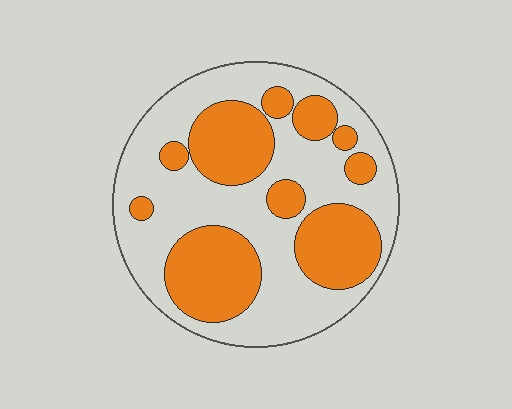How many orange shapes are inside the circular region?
10.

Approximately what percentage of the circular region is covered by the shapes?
Approximately 40%.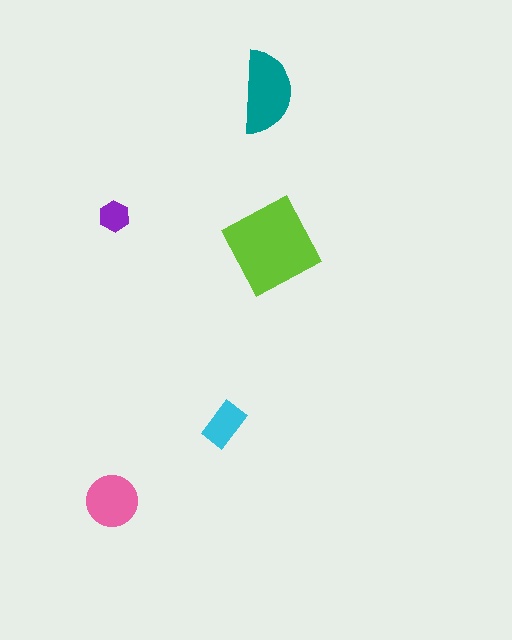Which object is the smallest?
The purple hexagon.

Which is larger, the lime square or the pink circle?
The lime square.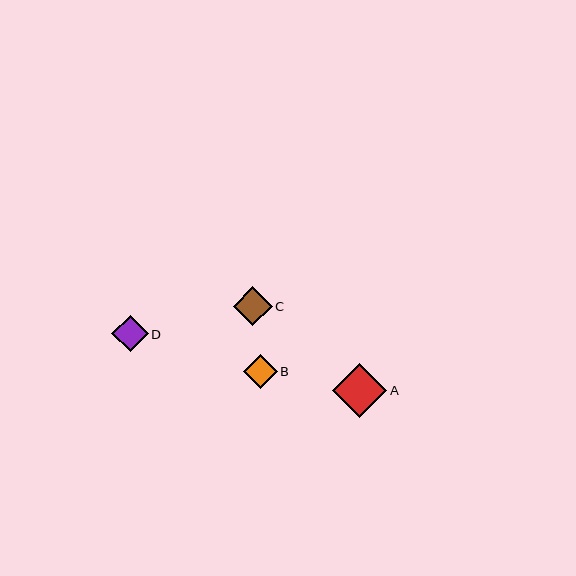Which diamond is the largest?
Diamond A is the largest with a size of approximately 55 pixels.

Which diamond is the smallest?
Diamond B is the smallest with a size of approximately 34 pixels.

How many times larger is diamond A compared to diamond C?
Diamond A is approximately 1.4 times the size of diamond C.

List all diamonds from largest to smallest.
From largest to smallest: A, C, D, B.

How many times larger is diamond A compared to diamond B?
Diamond A is approximately 1.6 times the size of diamond B.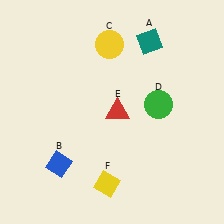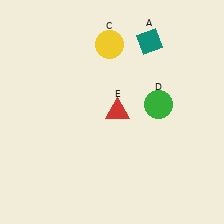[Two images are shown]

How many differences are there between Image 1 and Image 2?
There are 2 differences between the two images.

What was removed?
The yellow diamond (F), the blue diamond (B) were removed in Image 2.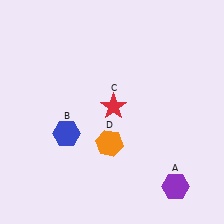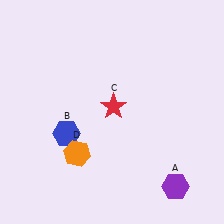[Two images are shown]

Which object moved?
The orange hexagon (D) moved left.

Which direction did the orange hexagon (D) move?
The orange hexagon (D) moved left.